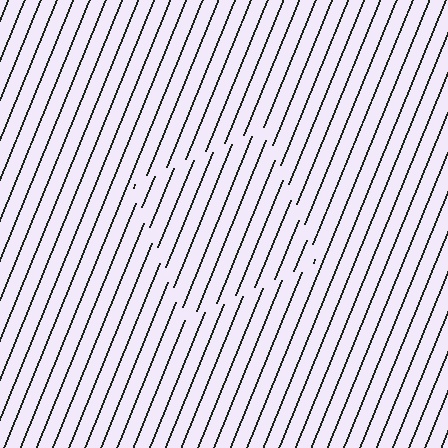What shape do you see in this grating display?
An illusory square. The interior of the shape contains the same grating, shifted by half a period — the contour is defined by the phase discontinuity where line-ends from the inner and outer gratings abut.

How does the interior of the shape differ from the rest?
The interior of the shape contains the same grating, shifted by half a period — the contour is defined by the phase discontinuity where line-ends from the inner and outer gratings abut.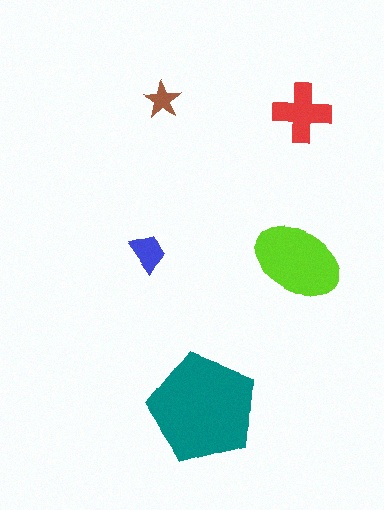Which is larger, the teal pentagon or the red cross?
The teal pentagon.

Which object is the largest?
The teal pentagon.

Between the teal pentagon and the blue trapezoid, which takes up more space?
The teal pentagon.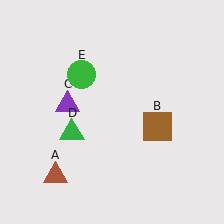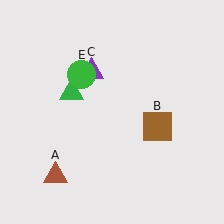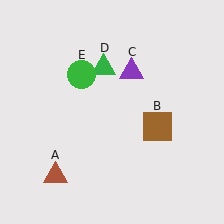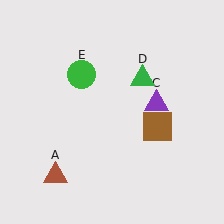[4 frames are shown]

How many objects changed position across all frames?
2 objects changed position: purple triangle (object C), green triangle (object D).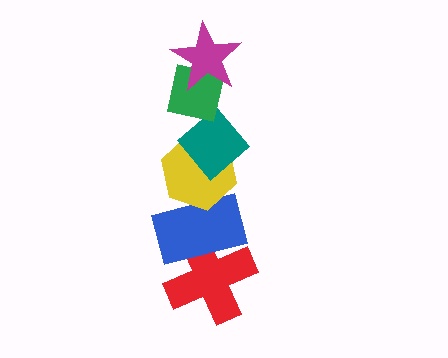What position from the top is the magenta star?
The magenta star is 1st from the top.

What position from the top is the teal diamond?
The teal diamond is 3rd from the top.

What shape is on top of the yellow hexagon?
The teal diamond is on top of the yellow hexagon.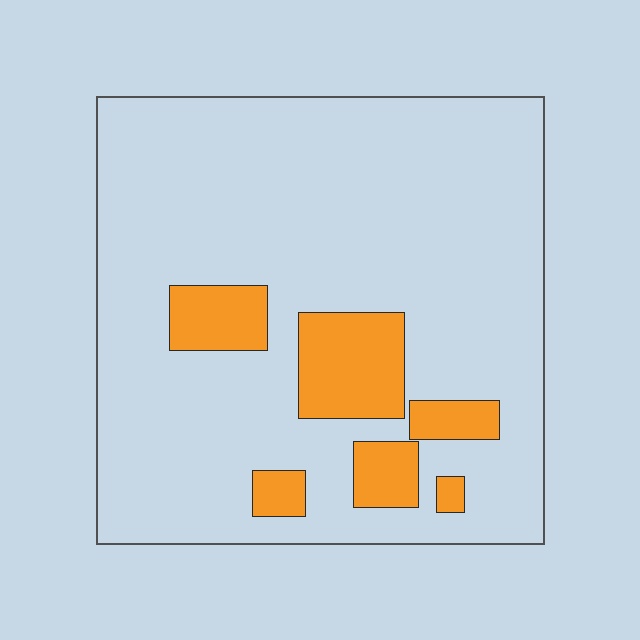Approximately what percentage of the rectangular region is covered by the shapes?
Approximately 15%.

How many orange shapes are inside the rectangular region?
6.